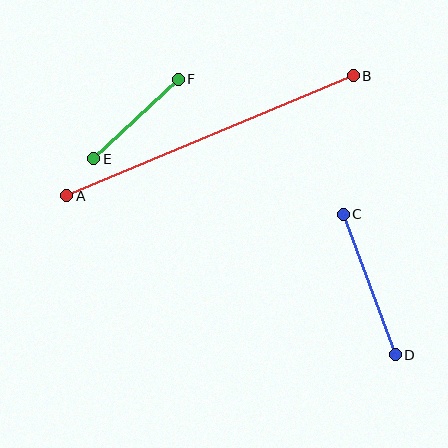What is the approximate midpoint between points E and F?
The midpoint is at approximately (136, 119) pixels.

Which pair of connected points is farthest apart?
Points A and B are farthest apart.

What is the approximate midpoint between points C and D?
The midpoint is at approximately (369, 284) pixels.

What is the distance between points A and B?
The distance is approximately 311 pixels.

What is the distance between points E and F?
The distance is approximately 116 pixels.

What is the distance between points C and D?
The distance is approximately 150 pixels.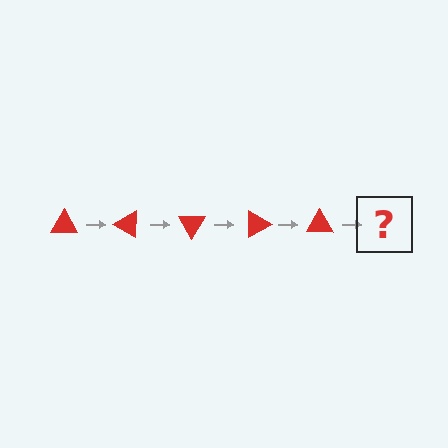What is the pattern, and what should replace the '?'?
The pattern is that the triangle rotates 30 degrees each step. The '?' should be a red triangle rotated 150 degrees.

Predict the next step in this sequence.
The next step is a red triangle rotated 150 degrees.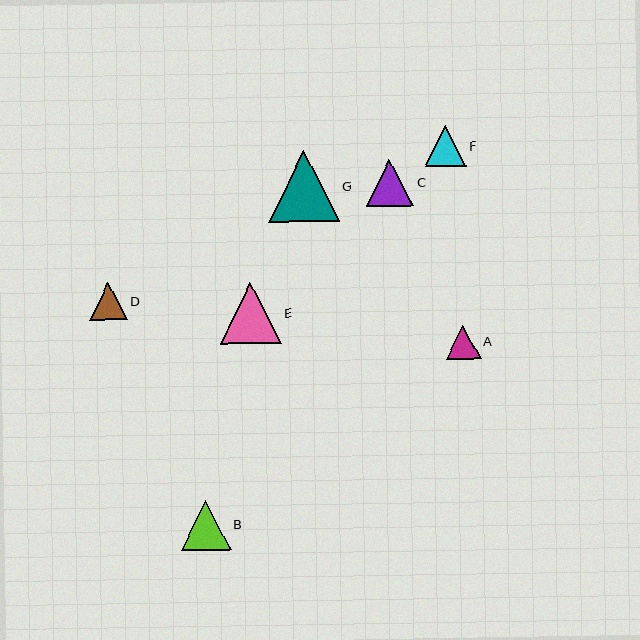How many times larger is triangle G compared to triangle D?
Triangle G is approximately 1.9 times the size of triangle D.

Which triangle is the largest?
Triangle G is the largest with a size of approximately 70 pixels.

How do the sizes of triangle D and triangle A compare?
Triangle D and triangle A are approximately the same size.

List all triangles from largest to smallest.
From largest to smallest: G, E, B, C, F, D, A.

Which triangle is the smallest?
Triangle A is the smallest with a size of approximately 34 pixels.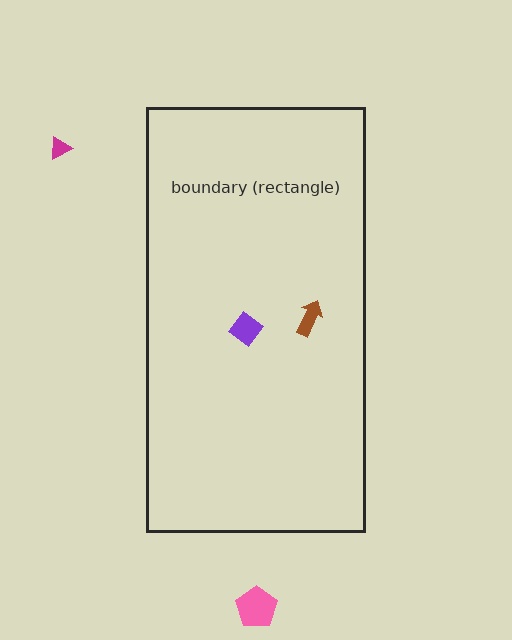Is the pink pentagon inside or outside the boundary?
Outside.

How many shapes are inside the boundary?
2 inside, 2 outside.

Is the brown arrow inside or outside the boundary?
Inside.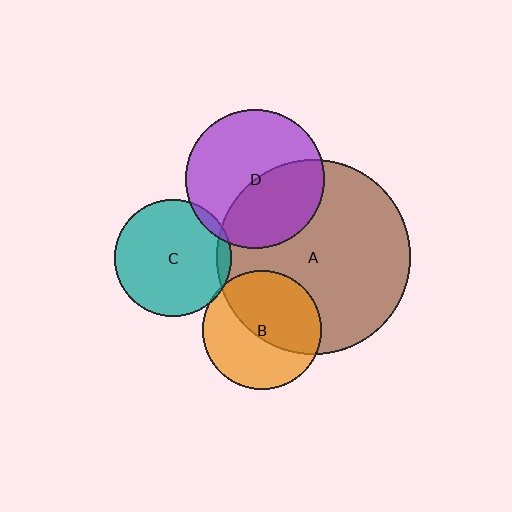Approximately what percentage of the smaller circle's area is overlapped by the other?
Approximately 50%.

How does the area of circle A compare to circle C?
Approximately 2.8 times.